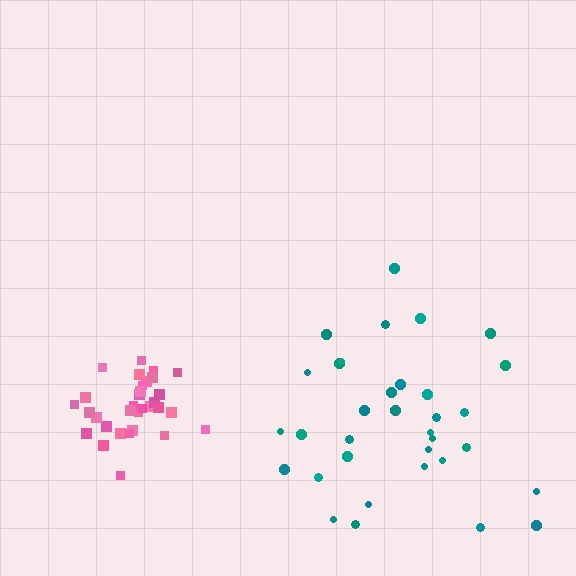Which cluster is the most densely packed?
Pink.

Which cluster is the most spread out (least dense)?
Teal.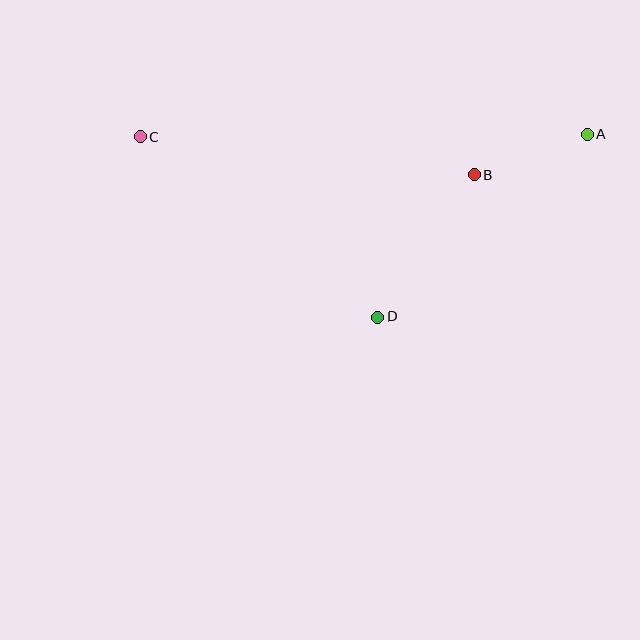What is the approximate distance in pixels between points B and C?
The distance between B and C is approximately 336 pixels.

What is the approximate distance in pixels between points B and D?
The distance between B and D is approximately 172 pixels.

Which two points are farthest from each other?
Points A and C are farthest from each other.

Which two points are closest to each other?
Points A and B are closest to each other.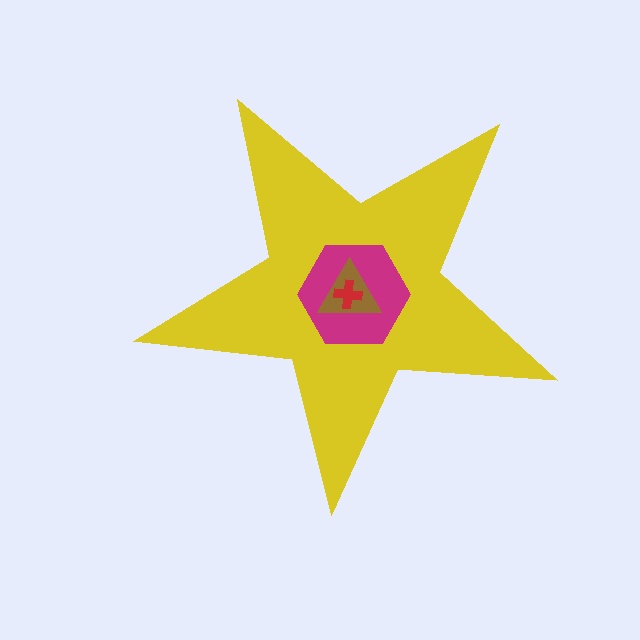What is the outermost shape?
The yellow star.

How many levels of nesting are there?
4.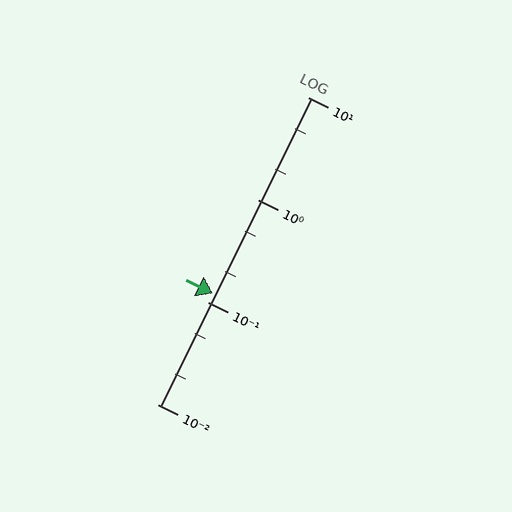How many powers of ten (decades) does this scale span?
The scale spans 3 decades, from 0.01 to 10.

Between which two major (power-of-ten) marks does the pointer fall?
The pointer is between 0.1 and 1.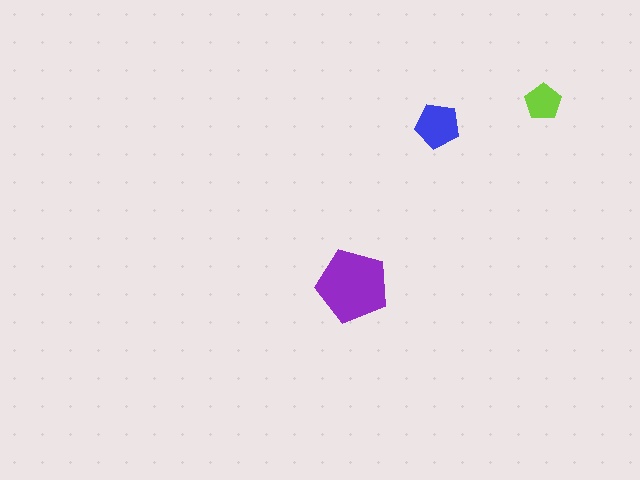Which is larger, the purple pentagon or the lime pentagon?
The purple one.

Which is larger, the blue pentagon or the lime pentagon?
The blue one.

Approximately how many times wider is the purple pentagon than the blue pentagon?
About 1.5 times wider.